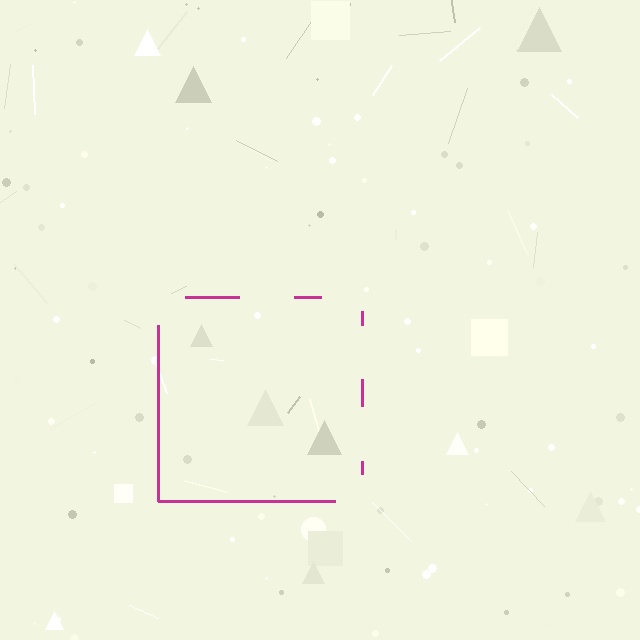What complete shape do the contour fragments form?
The contour fragments form a square.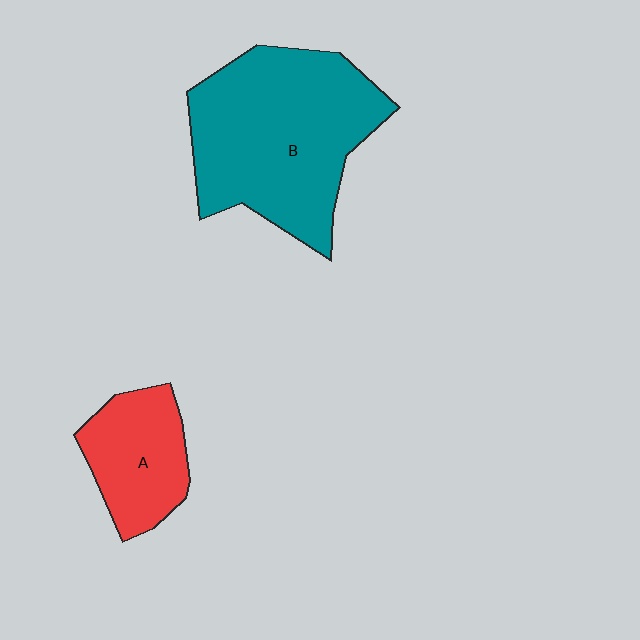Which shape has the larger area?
Shape B (teal).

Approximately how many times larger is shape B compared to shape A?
Approximately 2.3 times.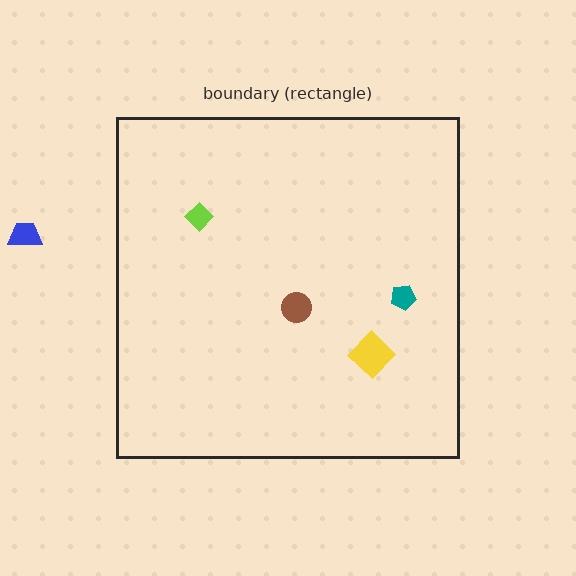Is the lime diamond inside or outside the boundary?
Inside.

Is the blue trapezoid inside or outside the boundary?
Outside.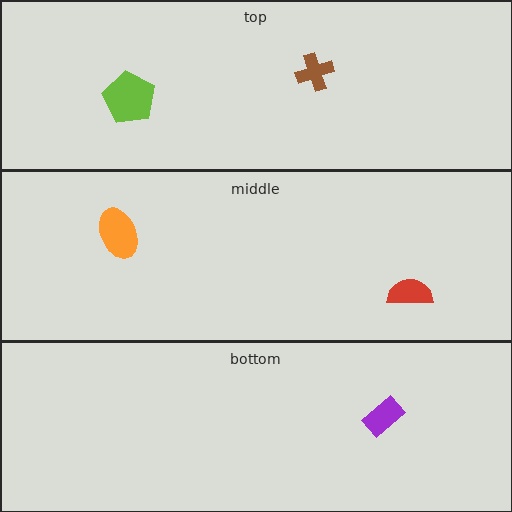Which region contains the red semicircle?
The middle region.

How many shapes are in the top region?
2.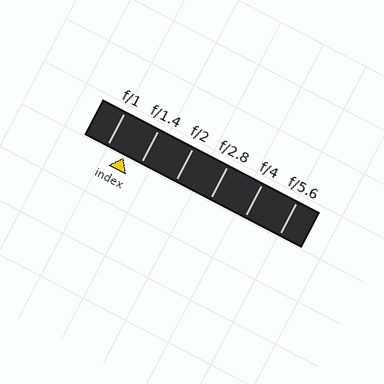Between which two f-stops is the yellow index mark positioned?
The index mark is between f/1 and f/1.4.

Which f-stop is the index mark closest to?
The index mark is closest to f/1.4.